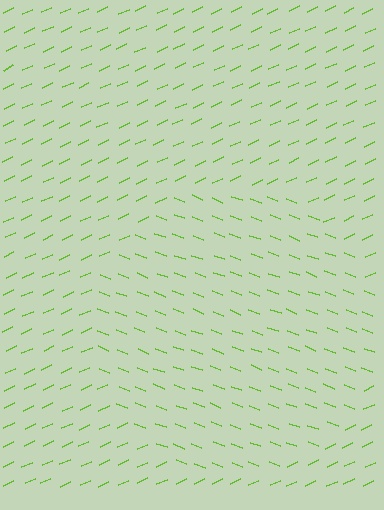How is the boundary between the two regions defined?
The boundary is defined purely by a change in line orientation (approximately 45 degrees difference). All lines are the same color and thickness.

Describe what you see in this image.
The image is filled with small lime line segments. A circle region in the image has lines oriented differently from the surrounding lines, creating a visible texture boundary.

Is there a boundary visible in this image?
Yes, there is a texture boundary formed by a change in line orientation.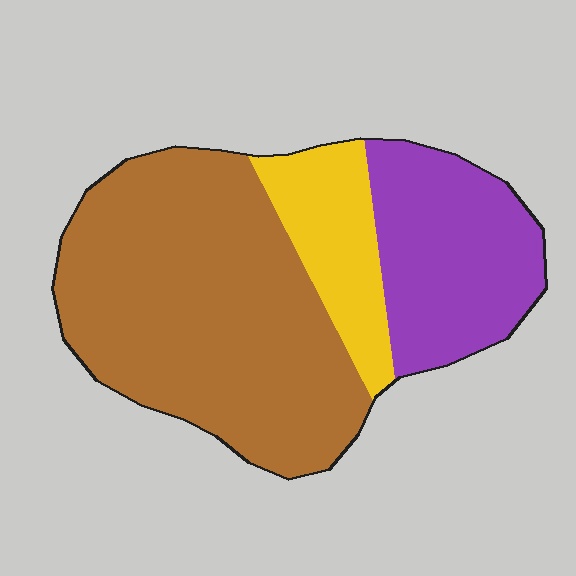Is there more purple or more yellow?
Purple.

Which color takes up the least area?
Yellow, at roughly 15%.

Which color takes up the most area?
Brown, at roughly 60%.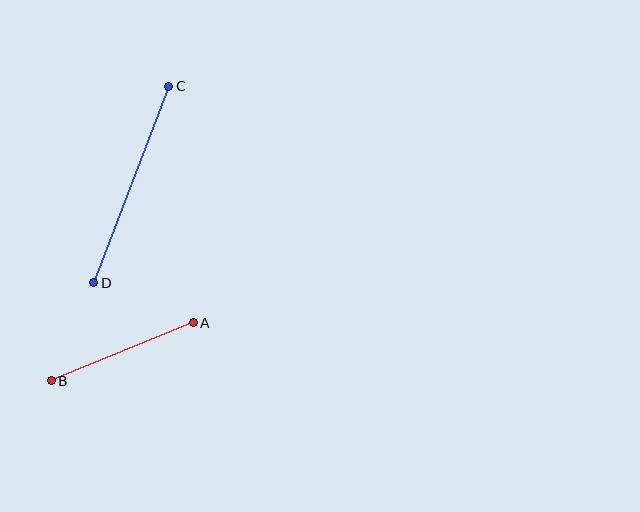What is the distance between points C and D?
The distance is approximately 210 pixels.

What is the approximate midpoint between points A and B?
The midpoint is at approximately (122, 352) pixels.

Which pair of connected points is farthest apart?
Points C and D are farthest apart.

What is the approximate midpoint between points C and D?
The midpoint is at approximately (131, 185) pixels.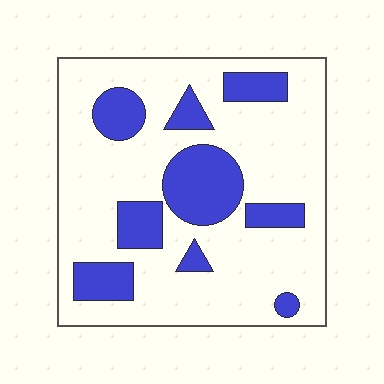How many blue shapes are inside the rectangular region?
9.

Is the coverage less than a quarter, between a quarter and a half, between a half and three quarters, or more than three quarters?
Less than a quarter.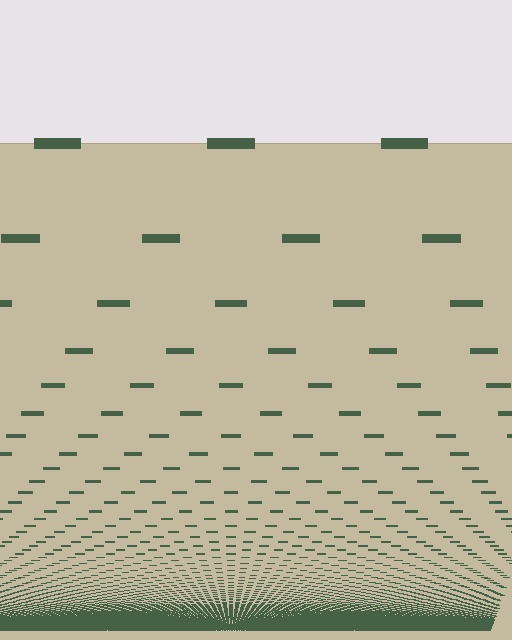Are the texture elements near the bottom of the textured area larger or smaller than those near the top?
Smaller. The gradient is inverted — elements near the bottom are smaller and denser.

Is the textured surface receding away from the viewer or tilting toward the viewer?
The surface appears to tilt toward the viewer. Texture elements get larger and sparser toward the top.